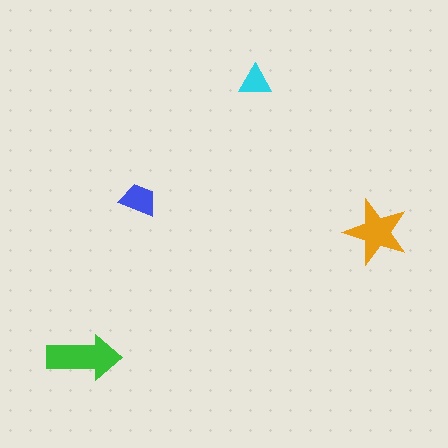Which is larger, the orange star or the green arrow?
The green arrow.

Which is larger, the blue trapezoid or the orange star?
The orange star.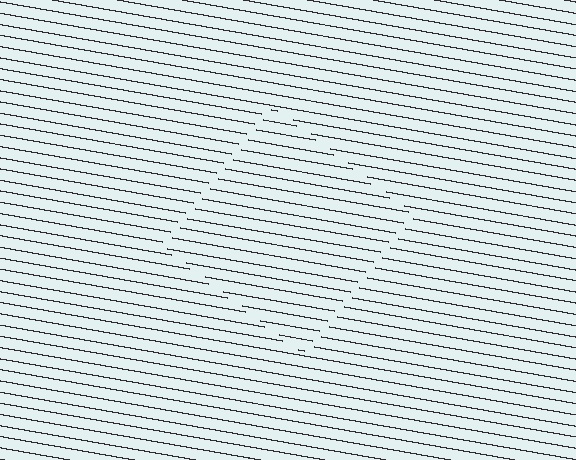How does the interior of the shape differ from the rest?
The interior of the shape contains the same grating, shifted by half a period — the contour is defined by the phase discontinuity where line-ends from the inner and outer gratings abut.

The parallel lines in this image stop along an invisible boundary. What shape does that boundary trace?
An illusory square. The interior of the shape contains the same grating, shifted by half a period — the contour is defined by the phase discontinuity where line-ends from the inner and outer gratings abut.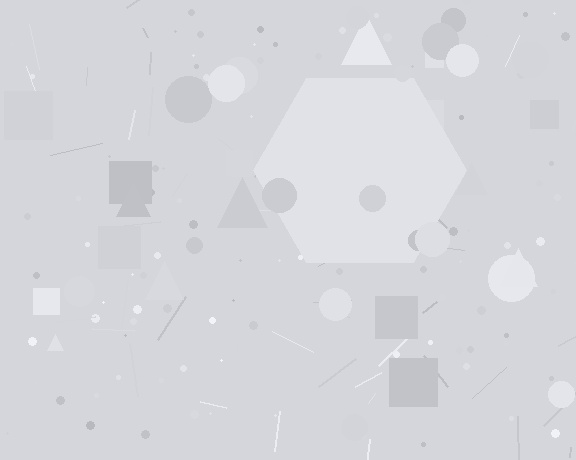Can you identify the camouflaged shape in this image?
The camouflaged shape is a hexagon.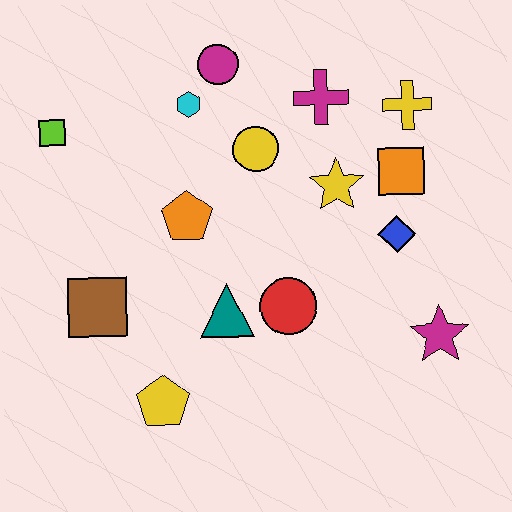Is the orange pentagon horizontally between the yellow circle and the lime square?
Yes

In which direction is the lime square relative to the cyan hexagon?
The lime square is to the left of the cyan hexagon.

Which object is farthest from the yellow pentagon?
The yellow cross is farthest from the yellow pentagon.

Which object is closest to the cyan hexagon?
The magenta circle is closest to the cyan hexagon.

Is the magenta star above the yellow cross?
No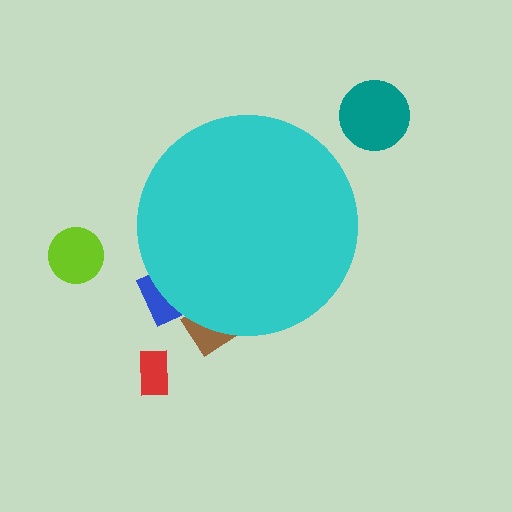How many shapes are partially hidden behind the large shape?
2 shapes are partially hidden.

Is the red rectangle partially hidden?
No, the red rectangle is fully visible.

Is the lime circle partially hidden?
No, the lime circle is fully visible.